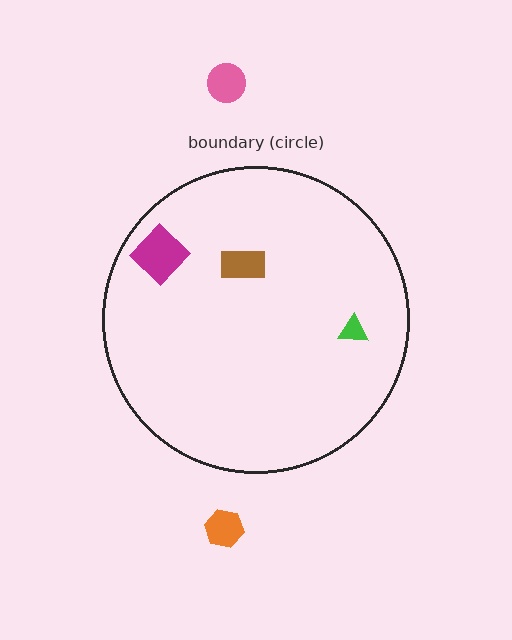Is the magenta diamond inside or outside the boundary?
Inside.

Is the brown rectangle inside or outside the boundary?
Inside.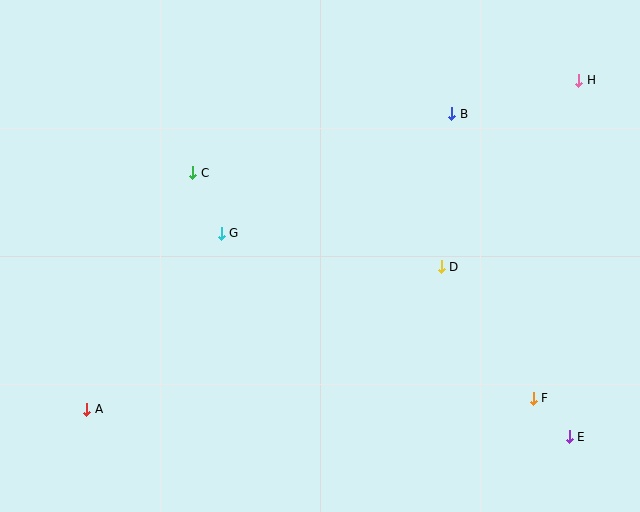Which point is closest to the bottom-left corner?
Point A is closest to the bottom-left corner.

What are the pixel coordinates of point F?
Point F is at (533, 398).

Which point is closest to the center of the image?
Point G at (221, 233) is closest to the center.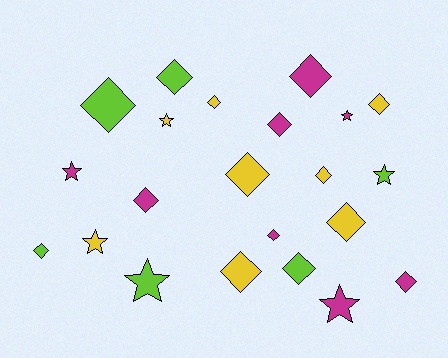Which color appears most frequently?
Magenta, with 8 objects.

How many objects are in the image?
There are 22 objects.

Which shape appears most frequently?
Diamond, with 15 objects.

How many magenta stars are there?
There are 3 magenta stars.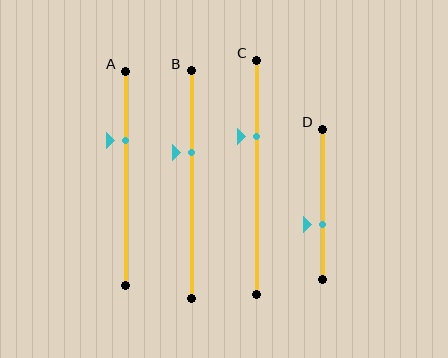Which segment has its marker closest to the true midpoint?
Segment D has its marker closest to the true midpoint.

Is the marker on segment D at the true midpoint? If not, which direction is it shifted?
No, the marker on segment D is shifted downward by about 14% of the segment length.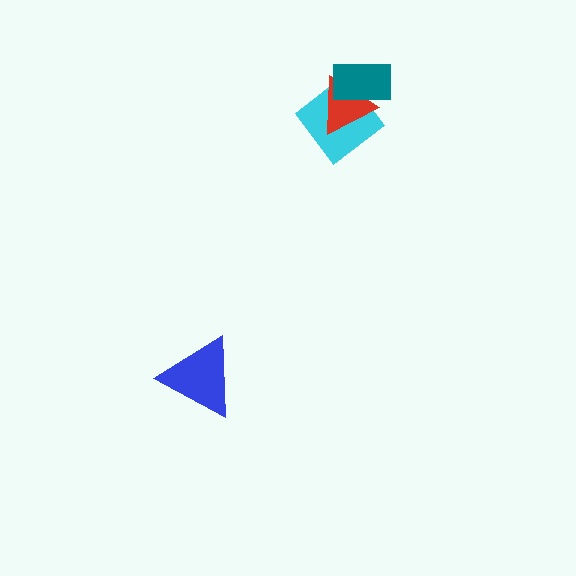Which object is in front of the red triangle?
The teal rectangle is in front of the red triangle.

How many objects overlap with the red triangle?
2 objects overlap with the red triangle.